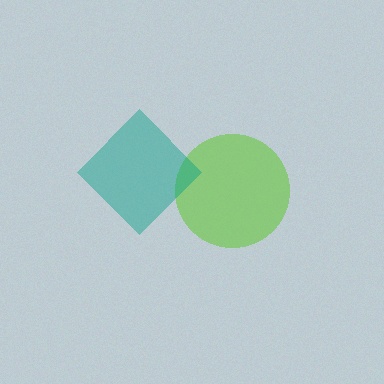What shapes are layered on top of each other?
The layered shapes are: a lime circle, a teal diamond.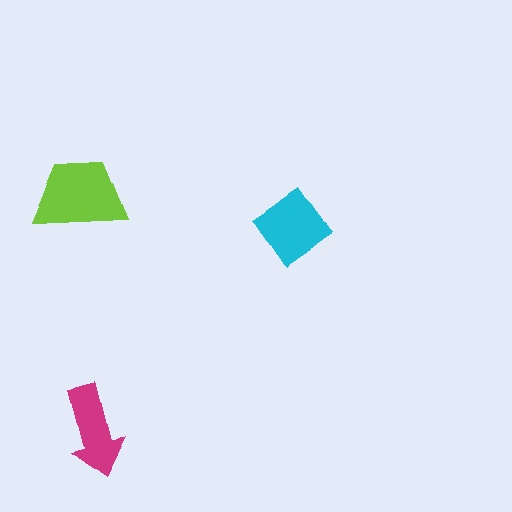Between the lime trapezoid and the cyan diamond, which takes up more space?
The lime trapezoid.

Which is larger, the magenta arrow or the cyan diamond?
The cyan diamond.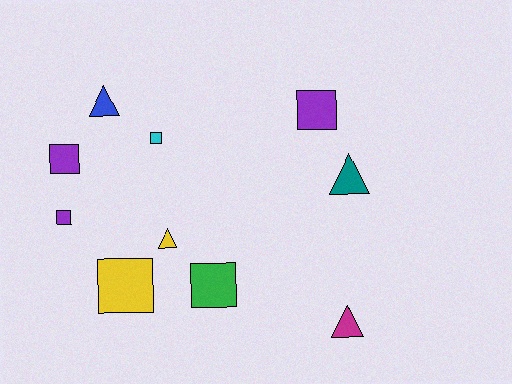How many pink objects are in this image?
There are no pink objects.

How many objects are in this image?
There are 10 objects.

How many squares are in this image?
There are 6 squares.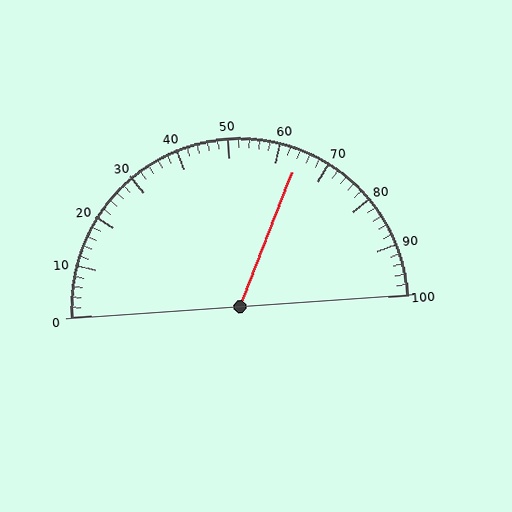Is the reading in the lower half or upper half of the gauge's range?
The reading is in the upper half of the range (0 to 100).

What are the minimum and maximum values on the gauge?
The gauge ranges from 0 to 100.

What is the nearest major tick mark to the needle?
The nearest major tick mark is 60.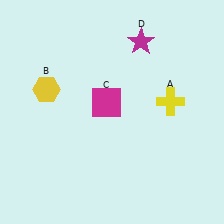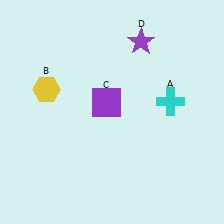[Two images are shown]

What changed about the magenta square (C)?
In Image 1, C is magenta. In Image 2, it changed to purple.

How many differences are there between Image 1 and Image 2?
There are 3 differences between the two images.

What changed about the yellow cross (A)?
In Image 1, A is yellow. In Image 2, it changed to cyan.